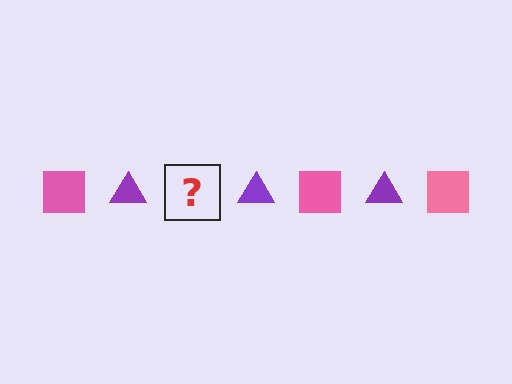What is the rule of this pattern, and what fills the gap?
The rule is that the pattern alternates between pink square and purple triangle. The gap should be filled with a pink square.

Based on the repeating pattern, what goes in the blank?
The blank should be a pink square.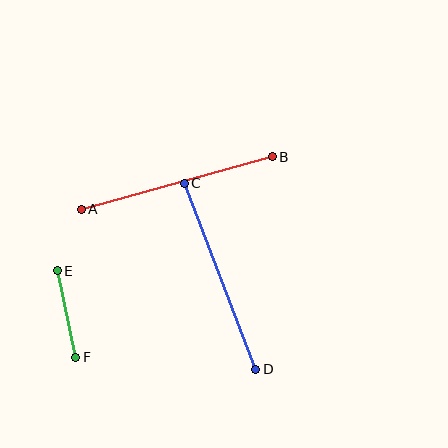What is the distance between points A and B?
The distance is approximately 198 pixels.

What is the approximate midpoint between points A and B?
The midpoint is at approximately (177, 183) pixels.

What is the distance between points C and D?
The distance is approximately 199 pixels.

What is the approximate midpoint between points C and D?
The midpoint is at approximately (220, 276) pixels.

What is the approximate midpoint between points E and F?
The midpoint is at approximately (66, 314) pixels.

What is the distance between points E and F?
The distance is approximately 88 pixels.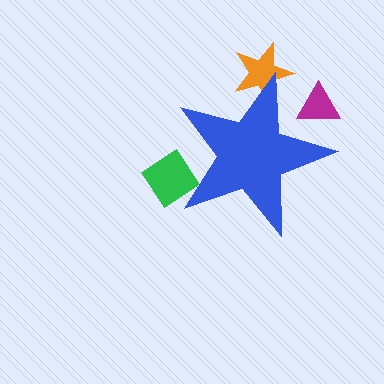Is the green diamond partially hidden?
Yes, the green diamond is partially hidden behind the blue star.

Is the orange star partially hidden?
Yes, the orange star is partially hidden behind the blue star.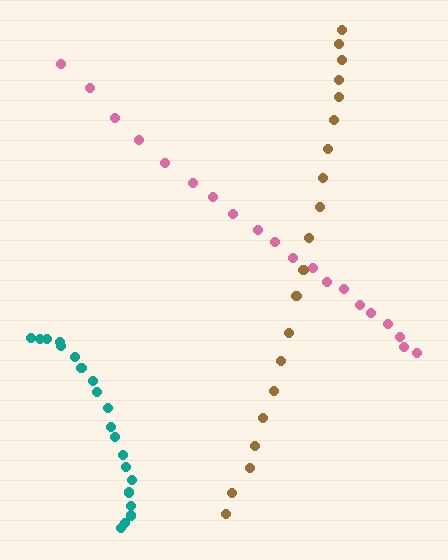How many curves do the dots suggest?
There are 3 distinct paths.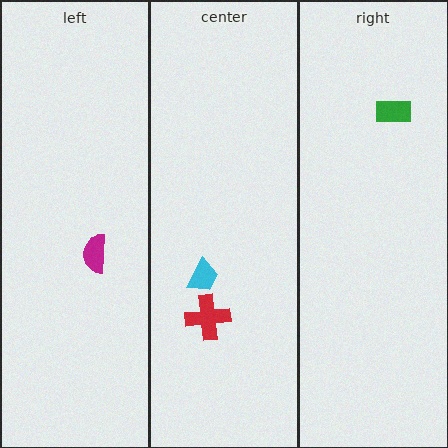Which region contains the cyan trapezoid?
The center region.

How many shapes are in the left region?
1.